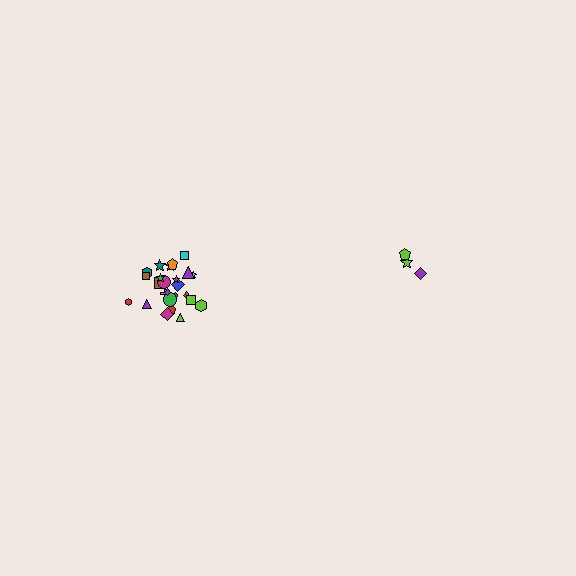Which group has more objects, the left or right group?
The left group.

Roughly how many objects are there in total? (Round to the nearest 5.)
Roughly 30 objects in total.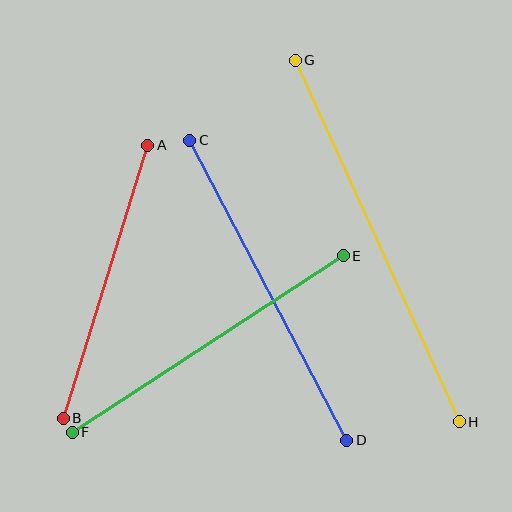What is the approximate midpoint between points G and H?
The midpoint is at approximately (377, 241) pixels.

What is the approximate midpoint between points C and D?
The midpoint is at approximately (268, 290) pixels.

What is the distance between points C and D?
The distance is approximately 339 pixels.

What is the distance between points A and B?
The distance is approximately 286 pixels.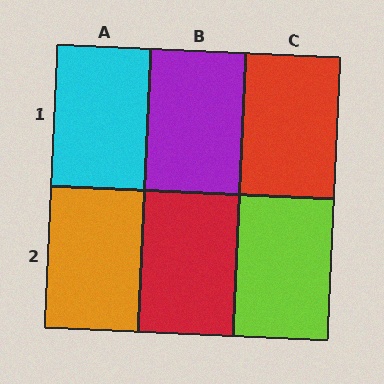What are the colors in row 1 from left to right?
Cyan, purple, red.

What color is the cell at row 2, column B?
Red.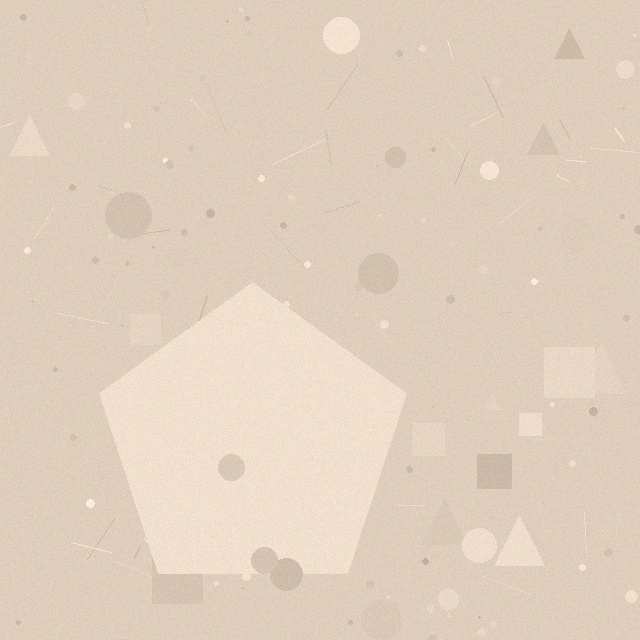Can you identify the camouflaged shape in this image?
The camouflaged shape is a pentagon.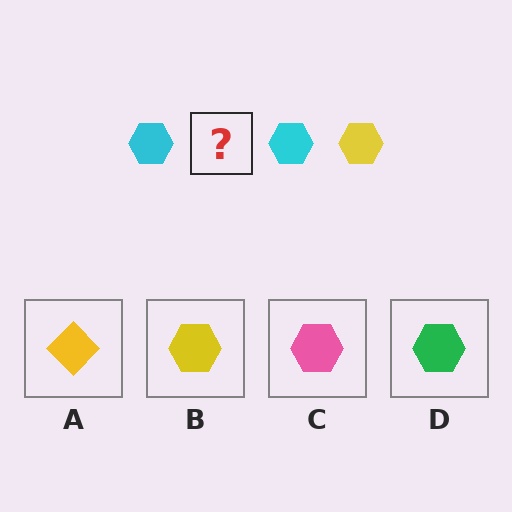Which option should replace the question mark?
Option B.